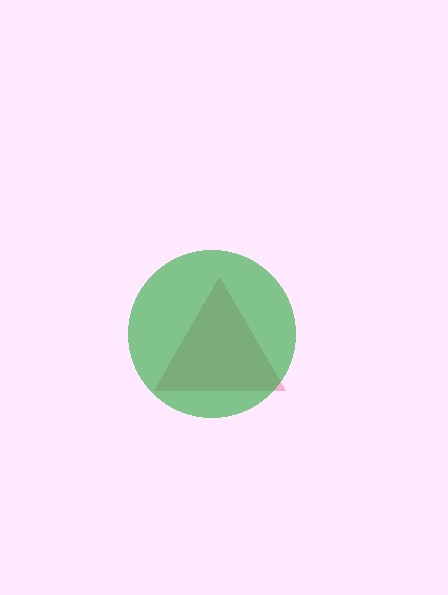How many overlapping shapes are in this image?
There are 2 overlapping shapes in the image.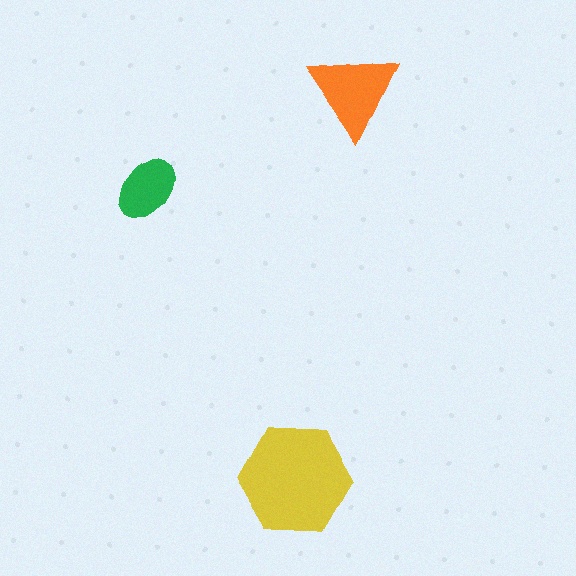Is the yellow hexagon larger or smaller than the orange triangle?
Larger.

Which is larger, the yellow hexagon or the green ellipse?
The yellow hexagon.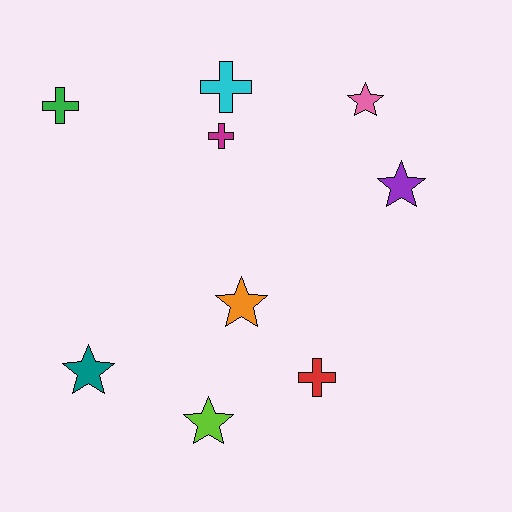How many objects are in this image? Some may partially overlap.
There are 9 objects.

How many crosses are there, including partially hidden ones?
There are 4 crosses.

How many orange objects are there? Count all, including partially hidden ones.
There is 1 orange object.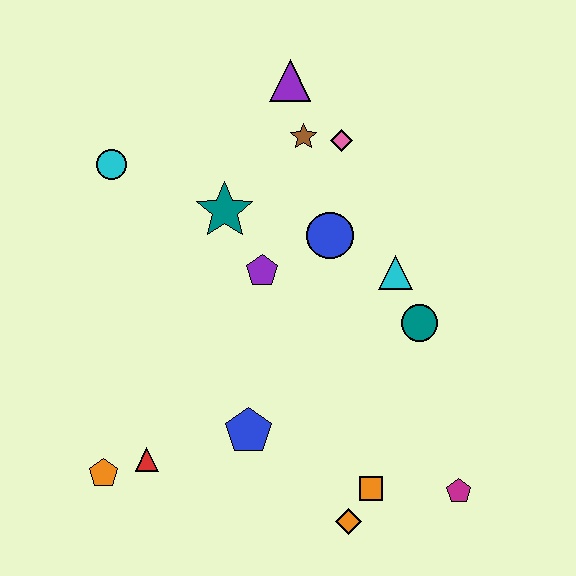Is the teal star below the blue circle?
No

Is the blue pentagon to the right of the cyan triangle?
No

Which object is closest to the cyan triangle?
The teal circle is closest to the cyan triangle.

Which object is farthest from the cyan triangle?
The orange pentagon is farthest from the cyan triangle.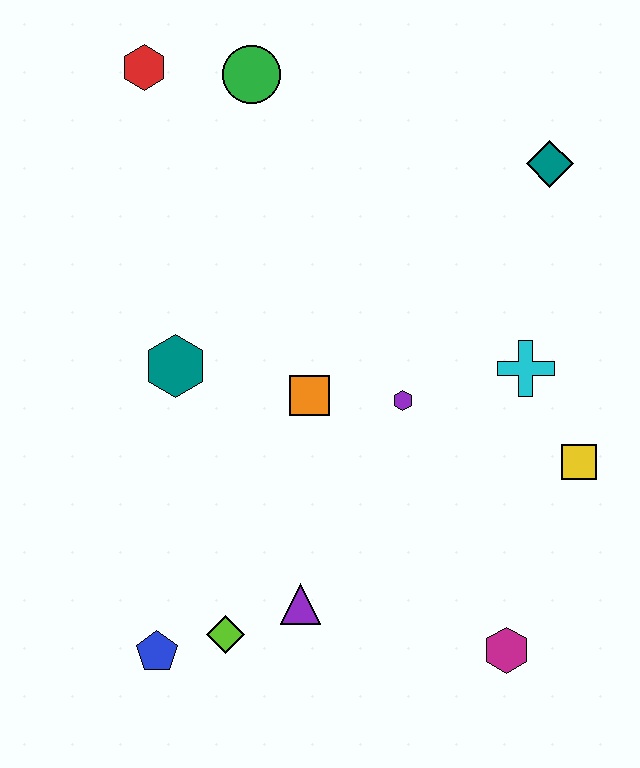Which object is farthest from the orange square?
The red hexagon is farthest from the orange square.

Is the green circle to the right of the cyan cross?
No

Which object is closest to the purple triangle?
The lime diamond is closest to the purple triangle.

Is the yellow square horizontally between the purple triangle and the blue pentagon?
No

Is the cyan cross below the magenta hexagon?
No